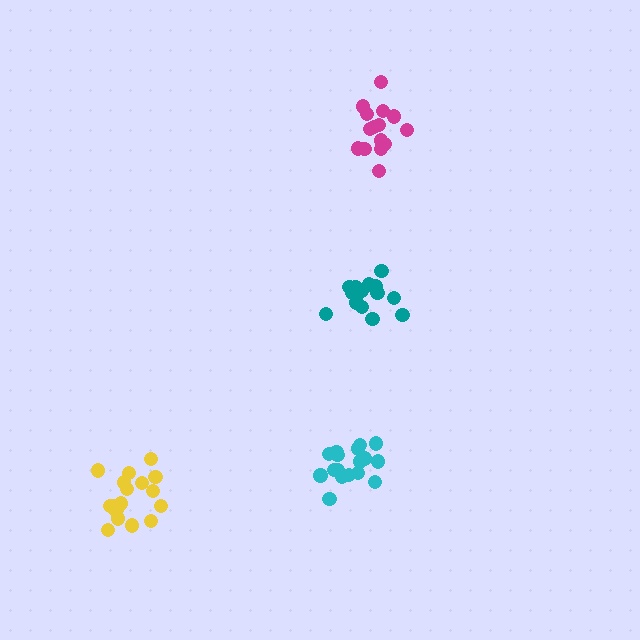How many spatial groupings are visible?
There are 4 spatial groupings.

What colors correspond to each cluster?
The clusters are colored: magenta, teal, cyan, yellow.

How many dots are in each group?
Group 1: 16 dots, Group 2: 16 dots, Group 3: 17 dots, Group 4: 18 dots (67 total).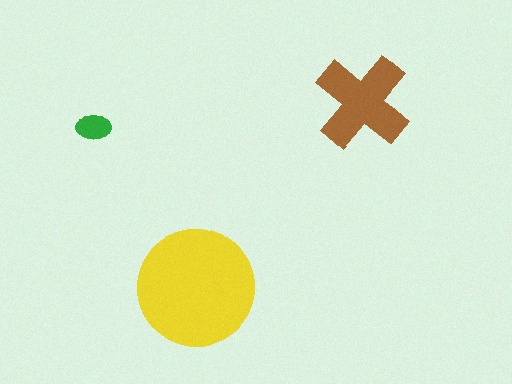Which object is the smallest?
The green ellipse.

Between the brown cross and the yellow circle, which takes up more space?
The yellow circle.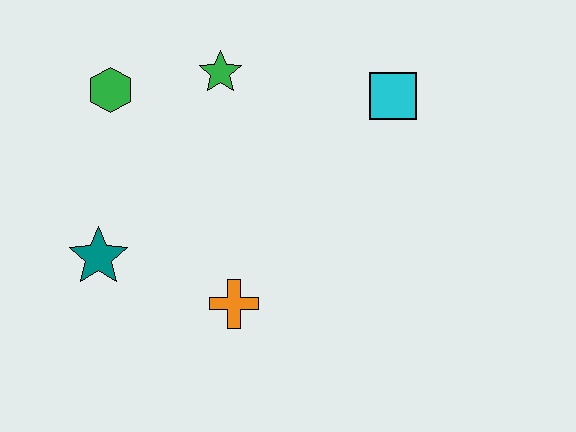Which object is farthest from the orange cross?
The cyan square is farthest from the orange cross.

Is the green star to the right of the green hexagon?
Yes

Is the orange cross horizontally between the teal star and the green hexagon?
No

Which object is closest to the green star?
The green hexagon is closest to the green star.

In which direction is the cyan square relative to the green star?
The cyan square is to the right of the green star.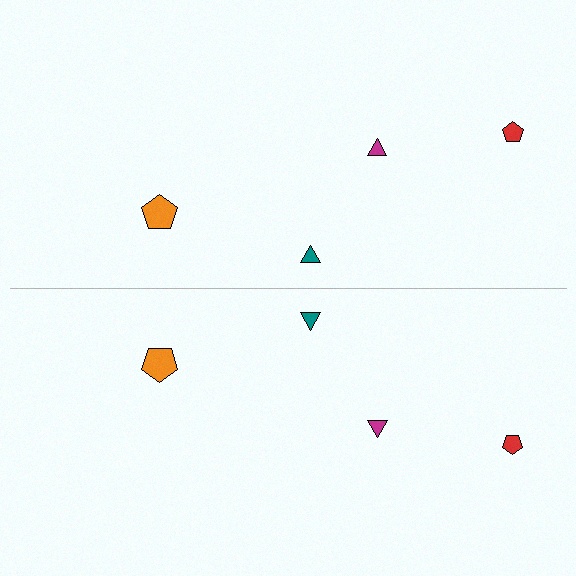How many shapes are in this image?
There are 8 shapes in this image.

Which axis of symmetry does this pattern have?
The pattern has a horizontal axis of symmetry running through the center of the image.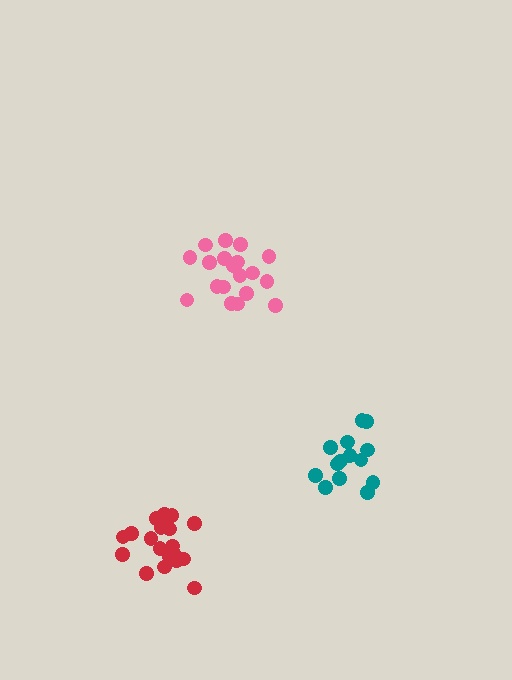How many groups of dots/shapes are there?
There are 3 groups.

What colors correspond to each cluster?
The clusters are colored: pink, teal, red.